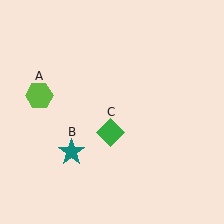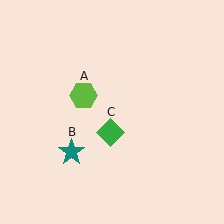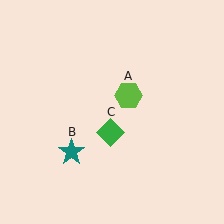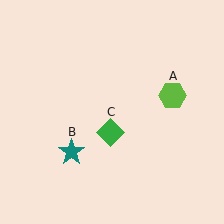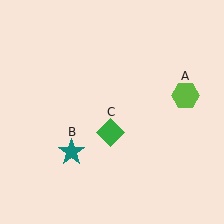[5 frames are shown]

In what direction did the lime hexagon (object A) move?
The lime hexagon (object A) moved right.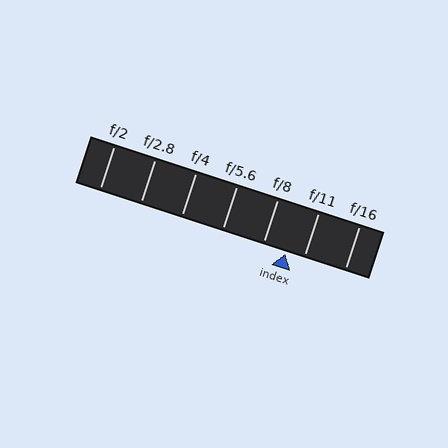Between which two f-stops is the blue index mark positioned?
The index mark is between f/8 and f/11.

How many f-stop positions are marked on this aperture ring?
There are 7 f-stop positions marked.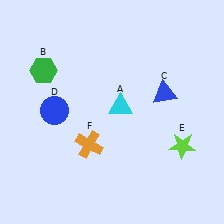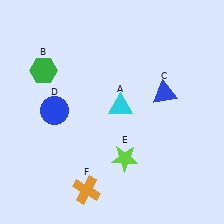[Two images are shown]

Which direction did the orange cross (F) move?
The orange cross (F) moved down.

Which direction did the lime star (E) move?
The lime star (E) moved left.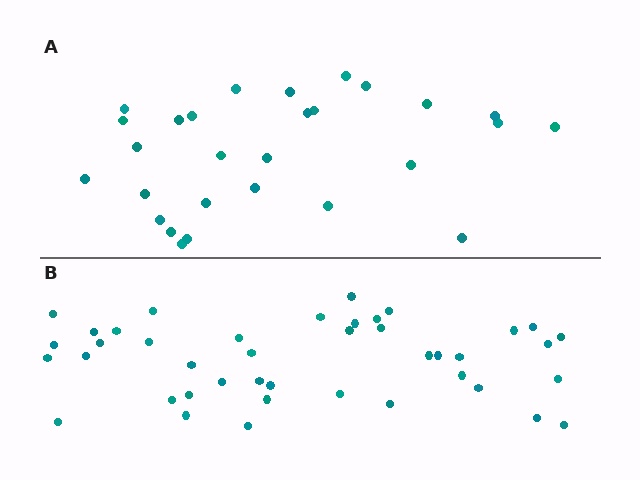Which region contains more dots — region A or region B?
Region B (the bottom region) has more dots.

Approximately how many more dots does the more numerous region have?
Region B has approximately 15 more dots than region A.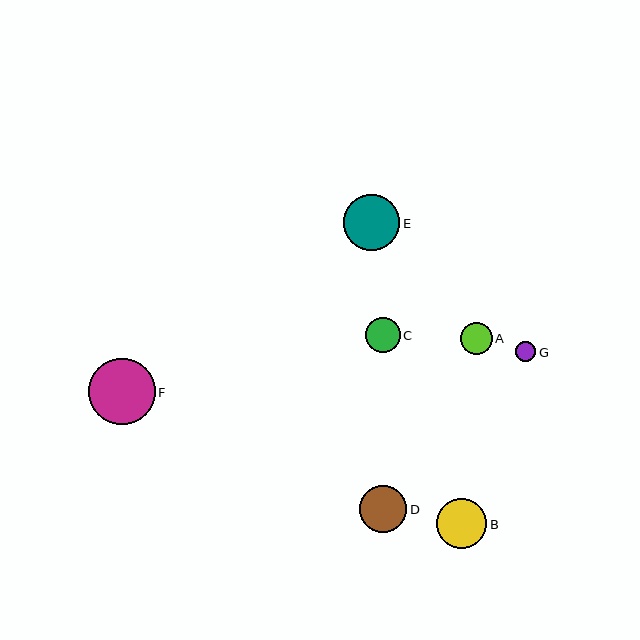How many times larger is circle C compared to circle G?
Circle C is approximately 1.7 times the size of circle G.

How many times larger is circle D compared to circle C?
Circle D is approximately 1.3 times the size of circle C.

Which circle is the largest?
Circle F is the largest with a size of approximately 66 pixels.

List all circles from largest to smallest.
From largest to smallest: F, E, B, D, C, A, G.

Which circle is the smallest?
Circle G is the smallest with a size of approximately 20 pixels.